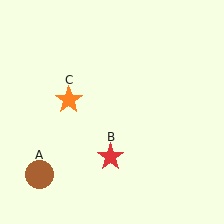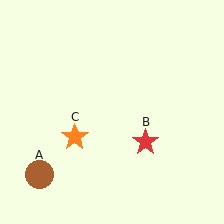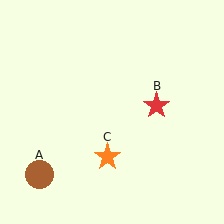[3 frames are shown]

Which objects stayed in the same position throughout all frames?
Brown circle (object A) remained stationary.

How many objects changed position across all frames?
2 objects changed position: red star (object B), orange star (object C).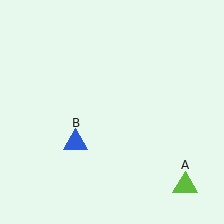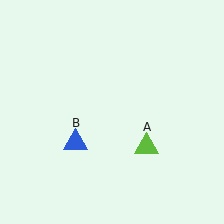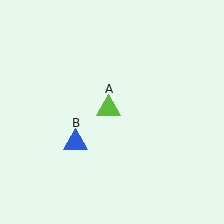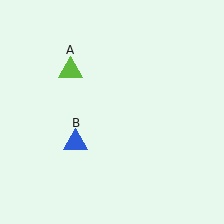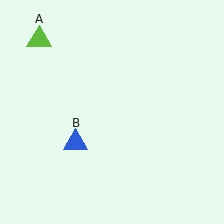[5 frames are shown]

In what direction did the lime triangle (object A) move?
The lime triangle (object A) moved up and to the left.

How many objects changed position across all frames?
1 object changed position: lime triangle (object A).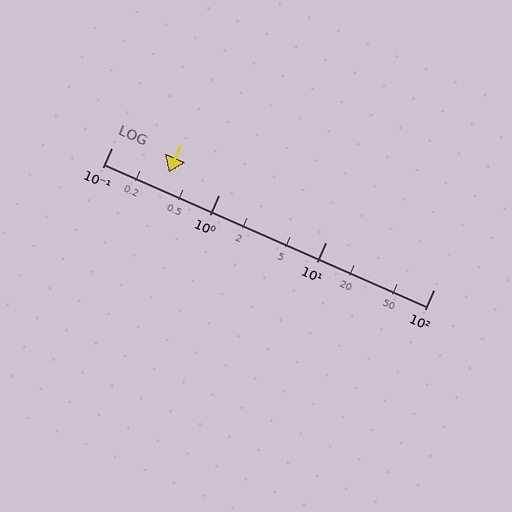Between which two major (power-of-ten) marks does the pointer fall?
The pointer is between 0.1 and 1.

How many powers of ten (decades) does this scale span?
The scale spans 3 decades, from 0.1 to 100.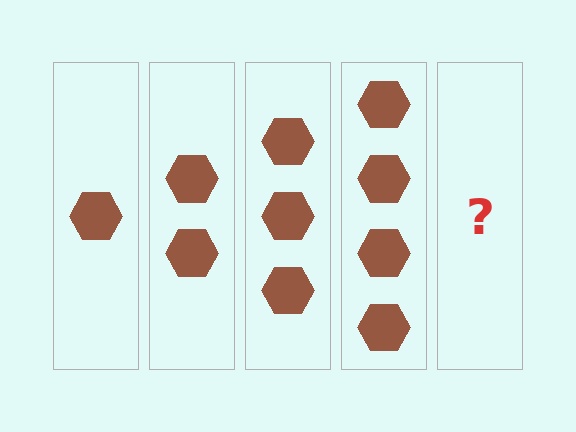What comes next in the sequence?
The next element should be 5 hexagons.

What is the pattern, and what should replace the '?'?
The pattern is that each step adds one more hexagon. The '?' should be 5 hexagons.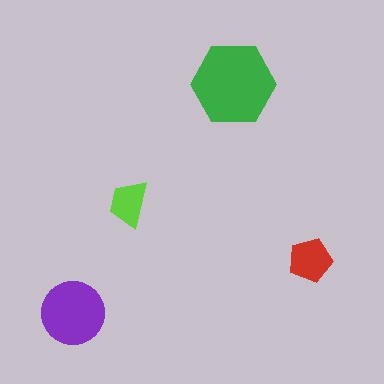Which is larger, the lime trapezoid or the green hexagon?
The green hexagon.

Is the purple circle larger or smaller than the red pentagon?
Larger.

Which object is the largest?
The green hexagon.